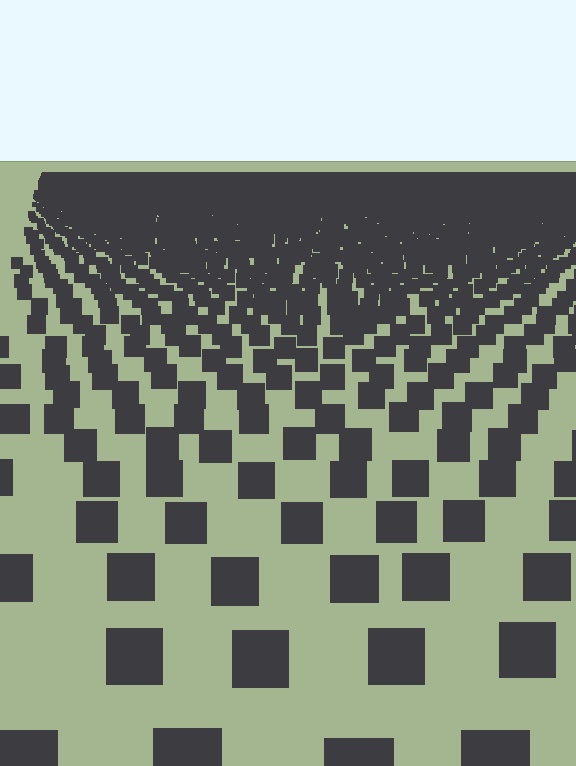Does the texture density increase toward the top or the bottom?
Density increases toward the top.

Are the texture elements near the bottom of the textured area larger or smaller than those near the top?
Larger. Near the bottom, elements are closer to the viewer and appear at a bigger on-screen size.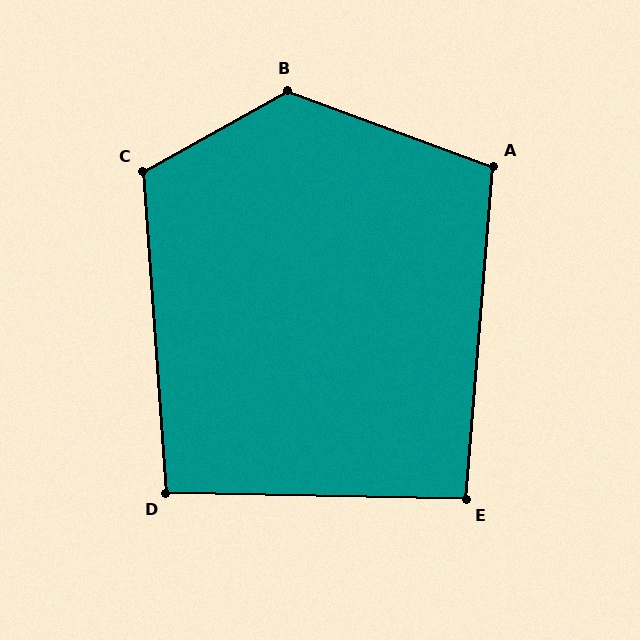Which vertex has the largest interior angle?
B, at approximately 131 degrees.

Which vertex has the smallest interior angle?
E, at approximately 93 degrees.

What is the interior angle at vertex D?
Approximately 95 degrees (obtuse).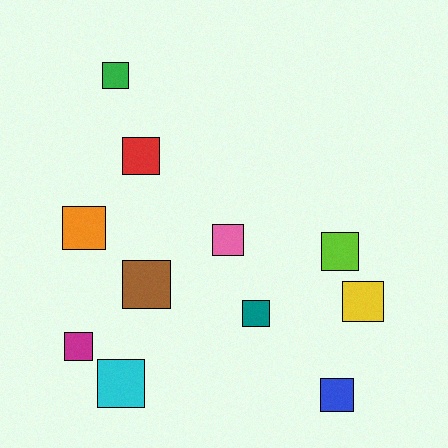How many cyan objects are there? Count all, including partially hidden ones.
There is 1 cyan object.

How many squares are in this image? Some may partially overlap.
There are 11 squares.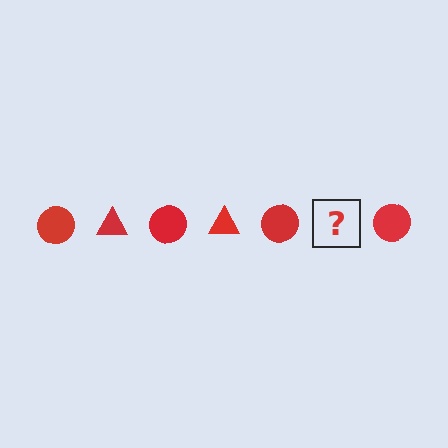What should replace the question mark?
The question mark should be replaced with a red triangle.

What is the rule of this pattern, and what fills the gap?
The rule is that the pattern cycles through circle, triangle shapes in red. The gap should be filled with a red triangle.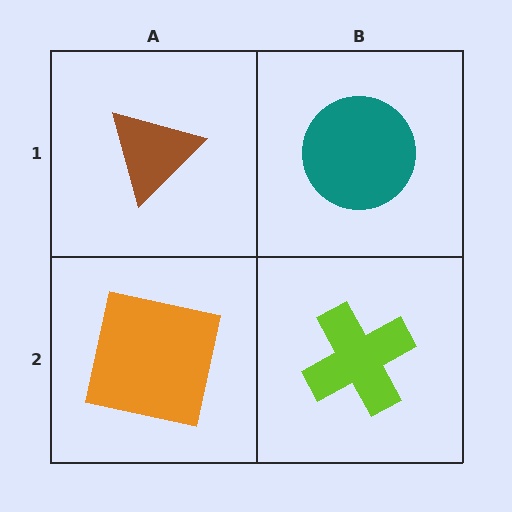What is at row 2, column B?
A lime cross.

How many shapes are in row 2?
2 shapes.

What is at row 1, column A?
A brown triangle.